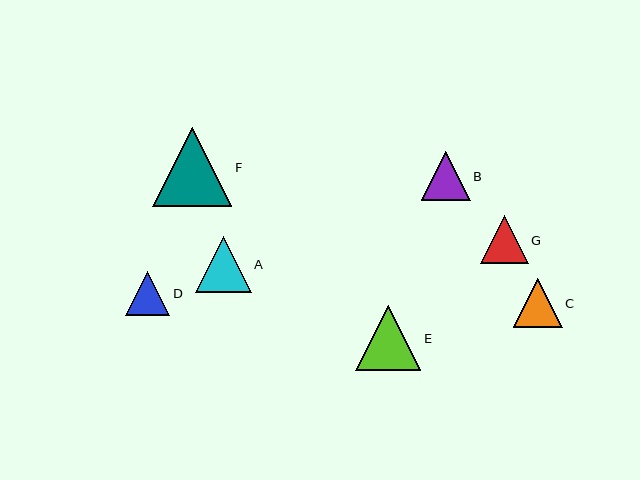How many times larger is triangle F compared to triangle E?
Triangle F is approximately 1.2 times the size of triangle E.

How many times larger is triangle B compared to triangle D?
Triangle B is approximately 1.1 times the size of triangle D.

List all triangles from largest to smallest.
From largest to smallest: F, E, A, B, C, G, D.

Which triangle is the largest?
Triangle F is the largest with a size of approximately 79 pixels.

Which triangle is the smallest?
Triangle D is the smallest with a size of approximately 44 pixels.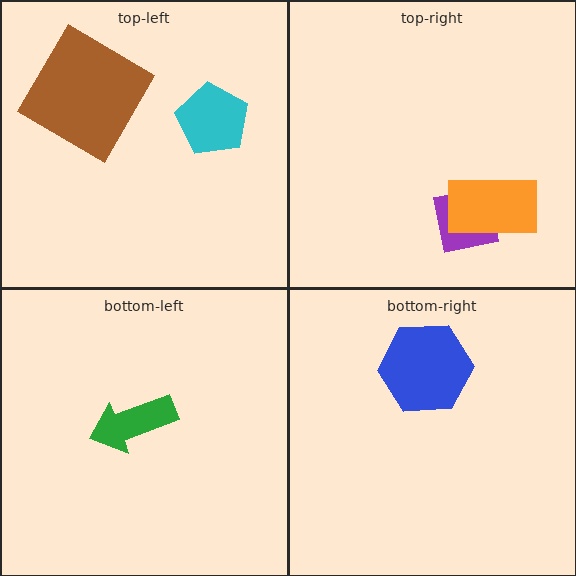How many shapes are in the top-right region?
2.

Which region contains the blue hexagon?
The bottom-right region.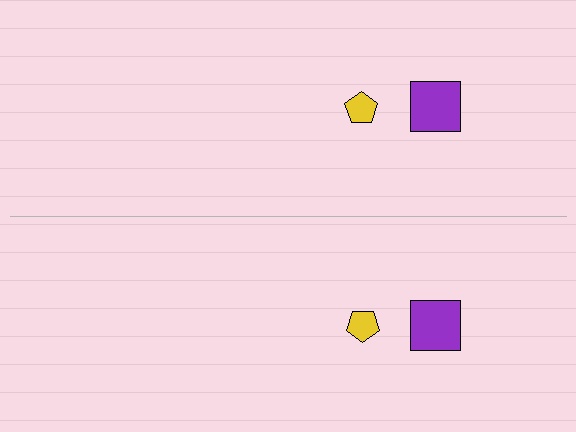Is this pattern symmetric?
Yes, this pattern has bilateral (reflection) symmetry.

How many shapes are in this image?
There are 4 shapes in this image.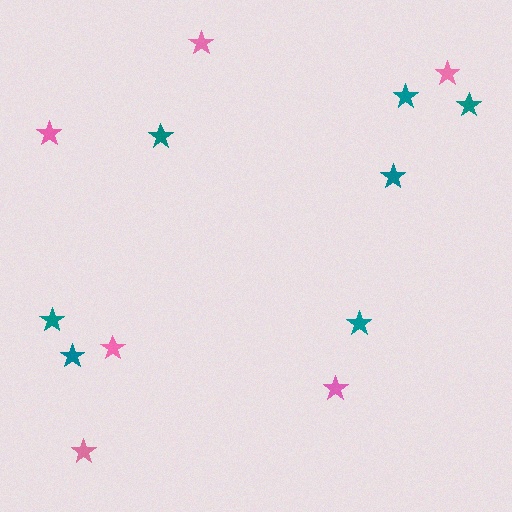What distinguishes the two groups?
There are 2 groups: one group of pink stars (6) and one group of teal stars (7).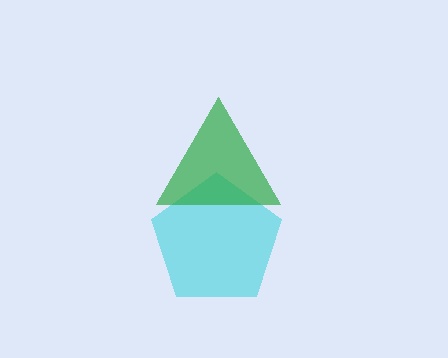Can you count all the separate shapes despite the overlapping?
Yes, there are 2 separate shapes.